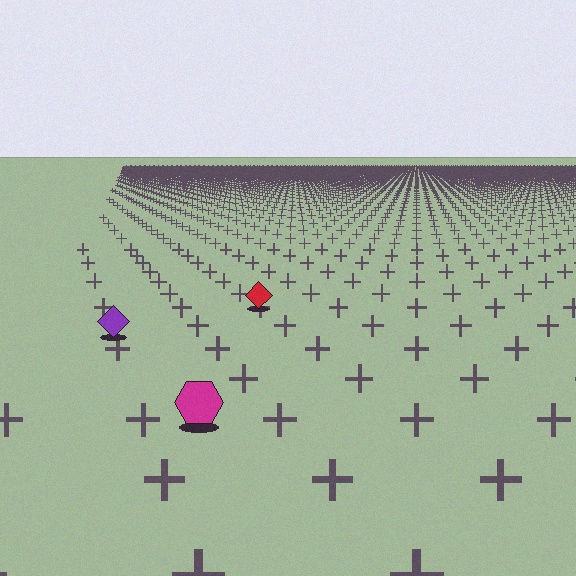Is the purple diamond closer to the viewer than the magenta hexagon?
No. The magenta hexagon is closer — you can tell from the texture gradient: the ground texture is coarser near it.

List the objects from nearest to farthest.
From nearest to farthest: the magenta hexagon, the purple diamond, the red diamond.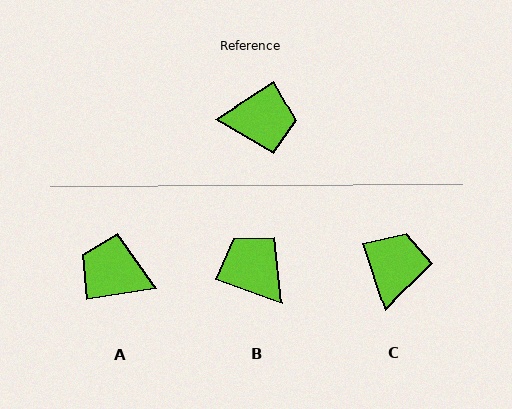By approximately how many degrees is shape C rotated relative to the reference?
Approximately 75 degrees counter-clockwise.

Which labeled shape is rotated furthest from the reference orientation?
A, about 156 degrees away.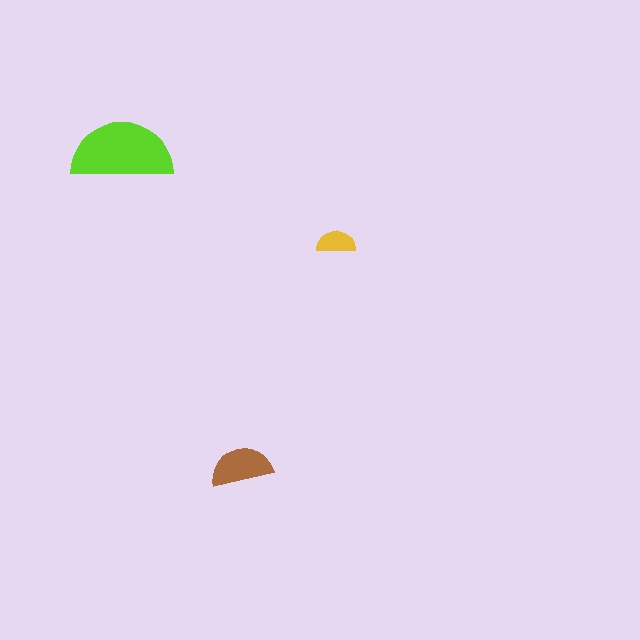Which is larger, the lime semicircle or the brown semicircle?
The lime one.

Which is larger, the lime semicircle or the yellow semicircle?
The lime one.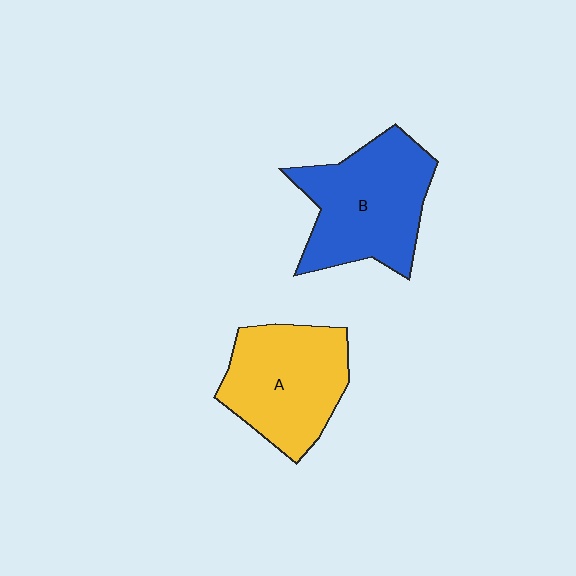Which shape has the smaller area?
Shape A (yellow).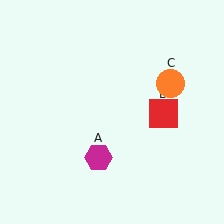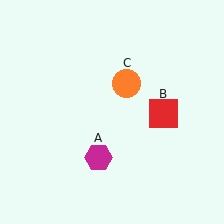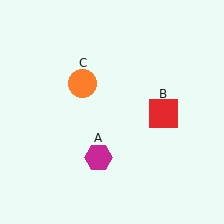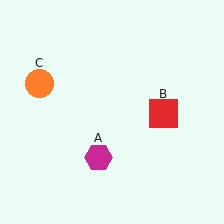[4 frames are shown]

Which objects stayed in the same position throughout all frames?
Magenta hexagon (object A) and red square (object B) remained stationary.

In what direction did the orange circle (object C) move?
The orange circle (object C) moved left.